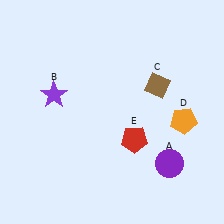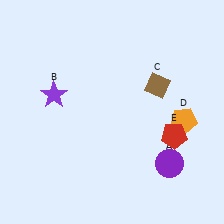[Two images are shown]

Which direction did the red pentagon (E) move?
The red pentagon (E) moved right.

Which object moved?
The red pentagon (E) moved right.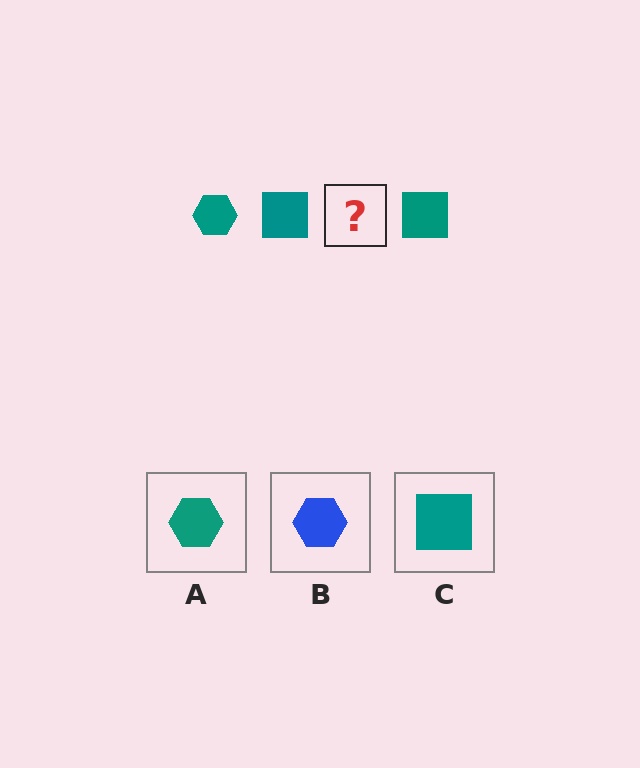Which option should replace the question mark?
Option A.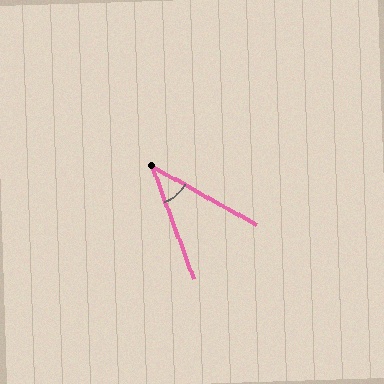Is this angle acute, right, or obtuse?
It is acute.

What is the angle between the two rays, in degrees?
Approximately 40 degrees.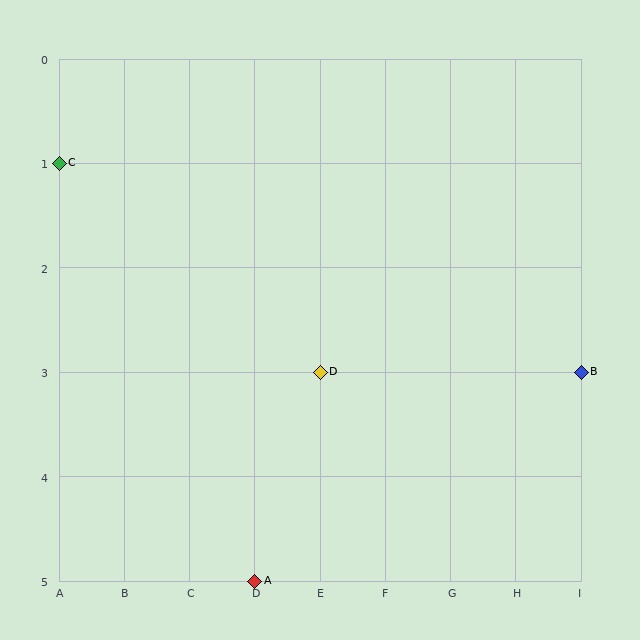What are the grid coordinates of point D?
Point D is at grid coordinates (E, 3).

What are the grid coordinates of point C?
Point C is at grid coordinates (A, 1).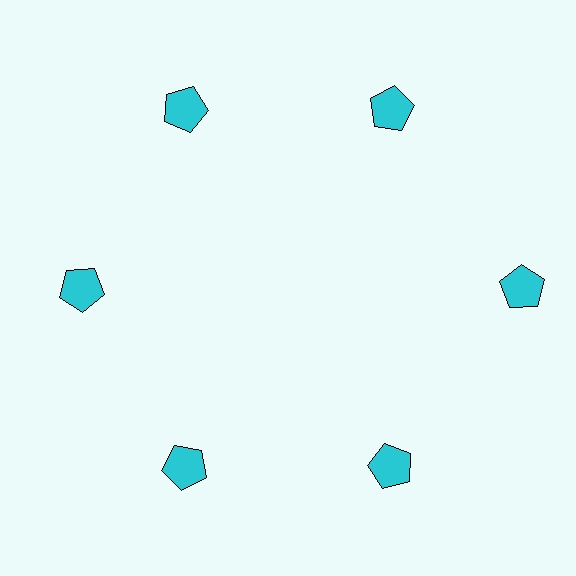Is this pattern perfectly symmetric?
No. The 6 cyan pentagons are arranged in a ring, but one element near the 3 o'clock position is pushed outward from the center, breaking the 6-fold rotational symmetry.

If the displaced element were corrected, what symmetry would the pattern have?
It would have 6-fold rotational symmetry — the pattern would map onto itself every 60 degrees.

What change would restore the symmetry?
The symmetry would be restored by moving it inward, back onto the ring so that all 6 pentagons sit at equal angles and equal distance from the center.